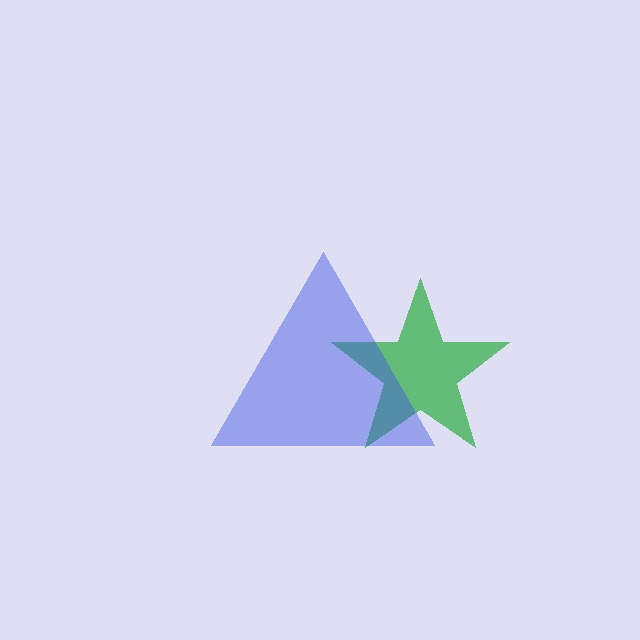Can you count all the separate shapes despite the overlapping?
Yes, there are 2 separate shapes.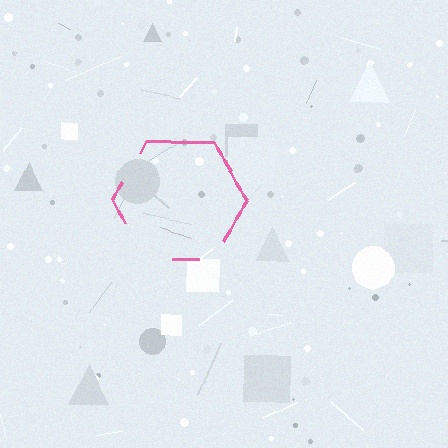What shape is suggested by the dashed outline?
The dashed outline suggests a hexagon.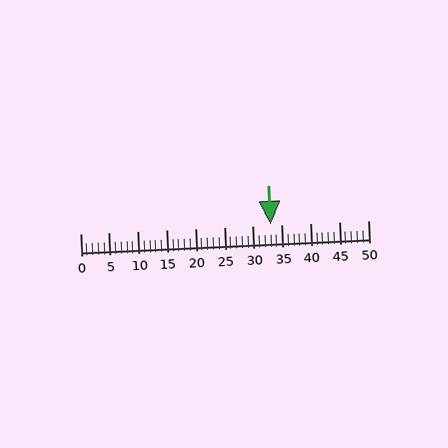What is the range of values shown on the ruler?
The ruler shows values from 0 to 50.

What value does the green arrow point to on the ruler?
The green arrow points to approximately 33.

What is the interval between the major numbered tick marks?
The major tick marks are spaced 5 units apart.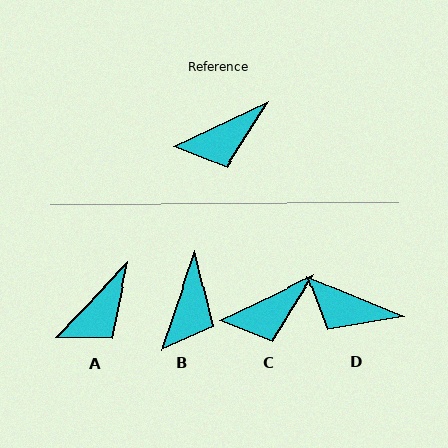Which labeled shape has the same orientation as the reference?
C.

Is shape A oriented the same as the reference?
No, it is off by about 21 degrees.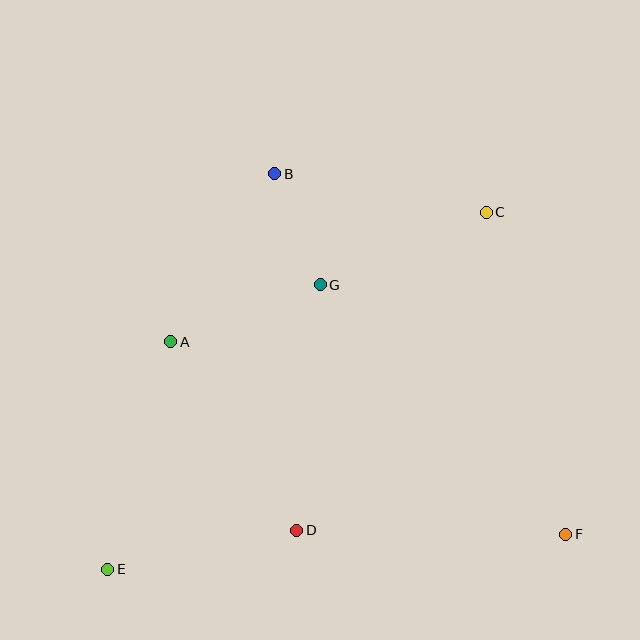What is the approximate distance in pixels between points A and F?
The distance between A and F is approximately 439 pixels.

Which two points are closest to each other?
Points B and G are closest to each other.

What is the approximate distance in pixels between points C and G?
The distance between C and G is approximately 181 pixels.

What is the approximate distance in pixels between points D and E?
The distance between D and E is approximately 193 pixels.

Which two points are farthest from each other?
Points C and E are farthest from each other.